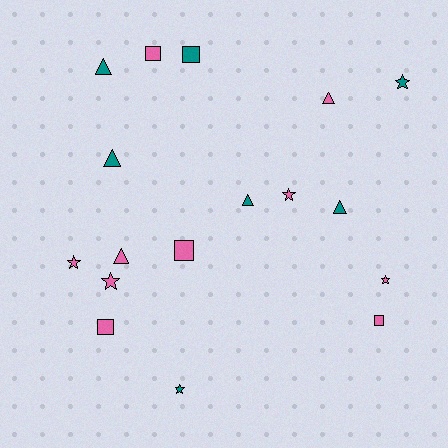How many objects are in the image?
There are 17 objects.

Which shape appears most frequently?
Star, with 6 objects.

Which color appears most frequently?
Pink, with 10 objects.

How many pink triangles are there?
There are 2 pink triangles.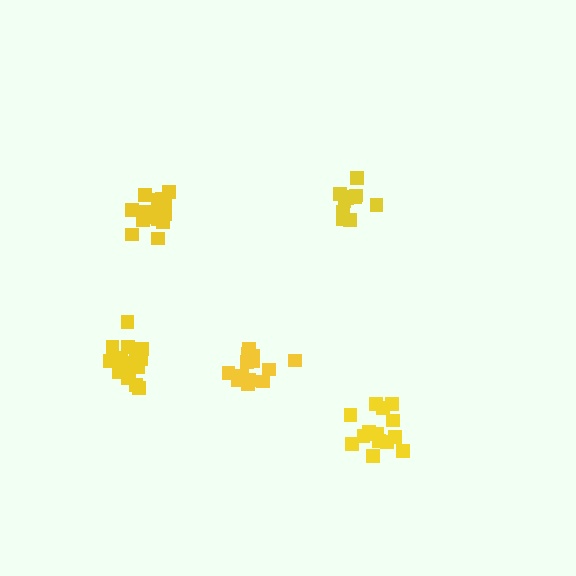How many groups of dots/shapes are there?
There are 5 groups.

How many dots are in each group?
Group 1: 14 dots, Group 2: 17 dots, Group 3: 13 dots, Group 4: 12 dots, Group 5: 15 dots (71 total).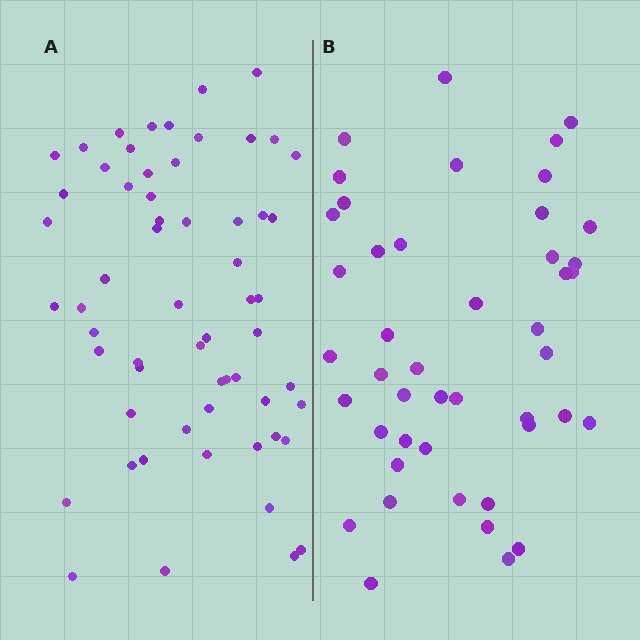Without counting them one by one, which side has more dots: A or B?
Region A (the left region) has more dots.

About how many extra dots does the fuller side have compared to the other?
Region A has approximately 15 more dots than region B.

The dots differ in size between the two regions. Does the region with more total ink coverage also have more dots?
No. Region B has more total ink coverage because its dots are larger, but region A actually contains more individual dots. Total area can be misleading — the number of items is what matters here.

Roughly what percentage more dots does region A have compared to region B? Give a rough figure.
About 35% more.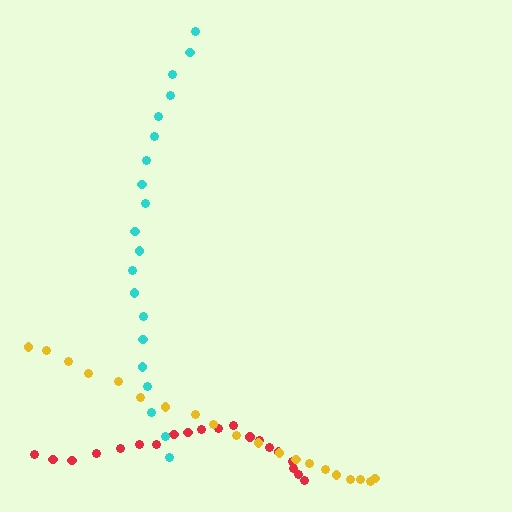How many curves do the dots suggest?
There are 3 distinct paths.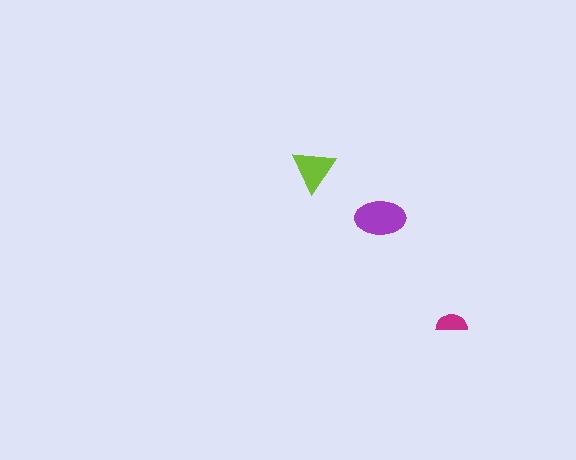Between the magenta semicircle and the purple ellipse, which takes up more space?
The purple ellipse.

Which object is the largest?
The purple ellipse.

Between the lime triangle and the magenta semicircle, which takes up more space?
The lime triangle.